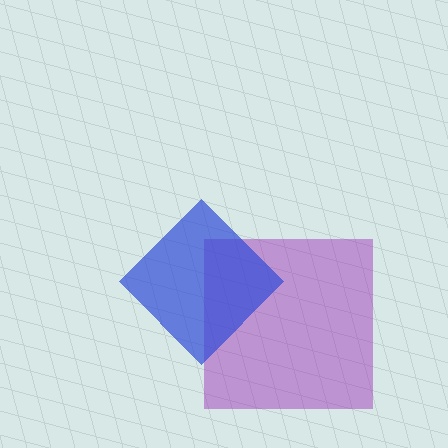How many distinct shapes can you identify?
There are 2 distinct shapes: a purple square, a blue diamond.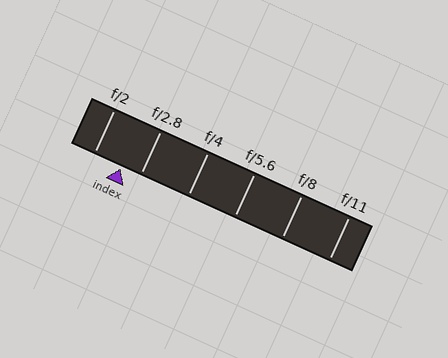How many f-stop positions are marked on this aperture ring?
There are 6 f-stop positions marked.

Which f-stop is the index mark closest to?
The index mark is closest to f/2.8.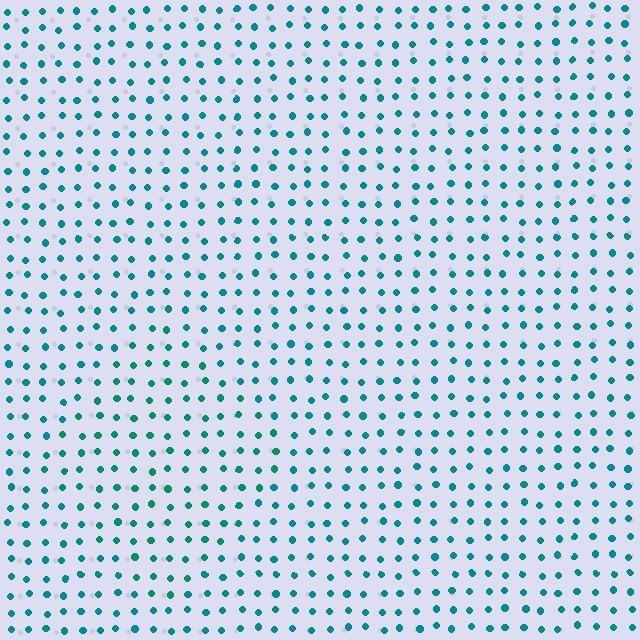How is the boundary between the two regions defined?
The boundary is defined purely by a slight shift in hue (about 24 degrees). Spacing, size, and orientation are identical on both sides.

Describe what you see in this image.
The image is filled with small teal elements in a uniform arrangement. A diamond-shaped region is visible where the elements are tinted to a slightly different hue, forming a subtle color boundary.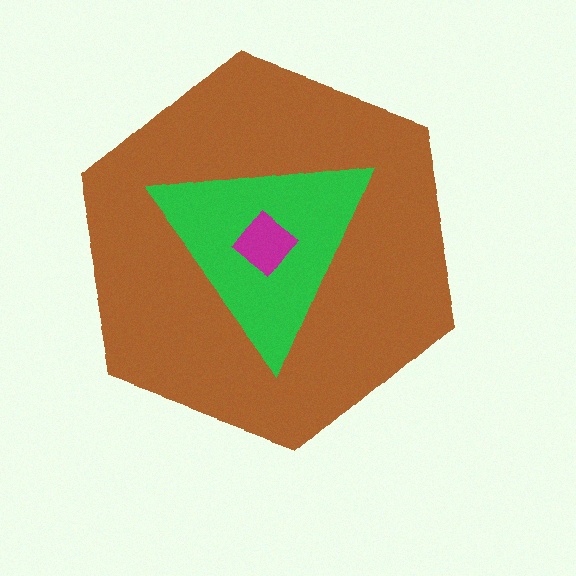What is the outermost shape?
The brown hexagon.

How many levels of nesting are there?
3.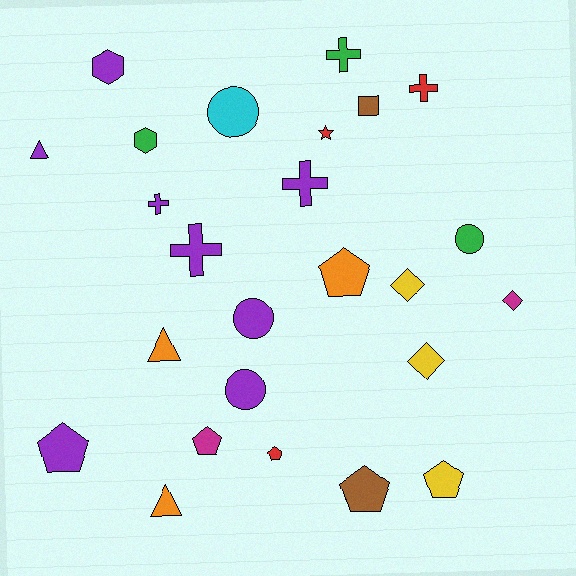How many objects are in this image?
There are 25 objects.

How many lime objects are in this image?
There are no lime objects.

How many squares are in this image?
There is 1 square.